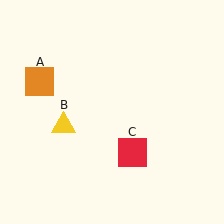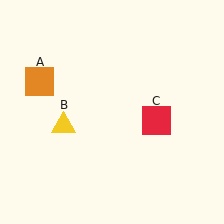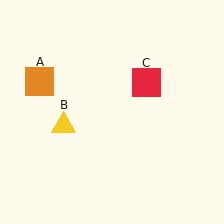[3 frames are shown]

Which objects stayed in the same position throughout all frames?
Orange square (object A) and yellow triangle (object B) remained stationary.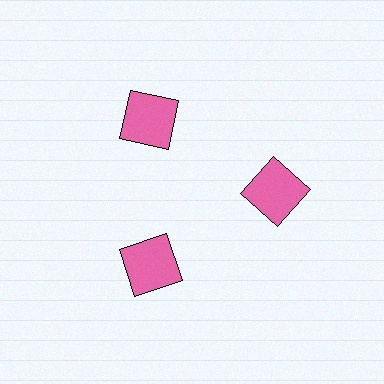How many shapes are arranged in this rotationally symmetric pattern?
There are 3 shapes, arranged in 3 groups of 1.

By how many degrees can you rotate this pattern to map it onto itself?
The pattern maps onto itself every 120 degrees of rotation.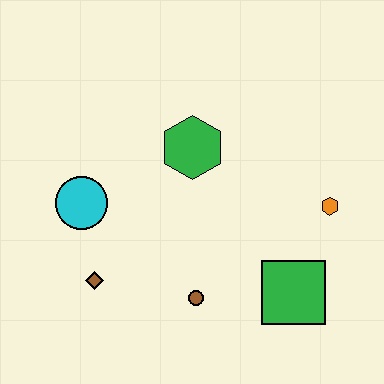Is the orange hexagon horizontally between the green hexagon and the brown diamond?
No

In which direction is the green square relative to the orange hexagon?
The green square is below the orange hexagon.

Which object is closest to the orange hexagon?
The green square is closest to the orange hexagon.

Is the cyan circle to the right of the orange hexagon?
No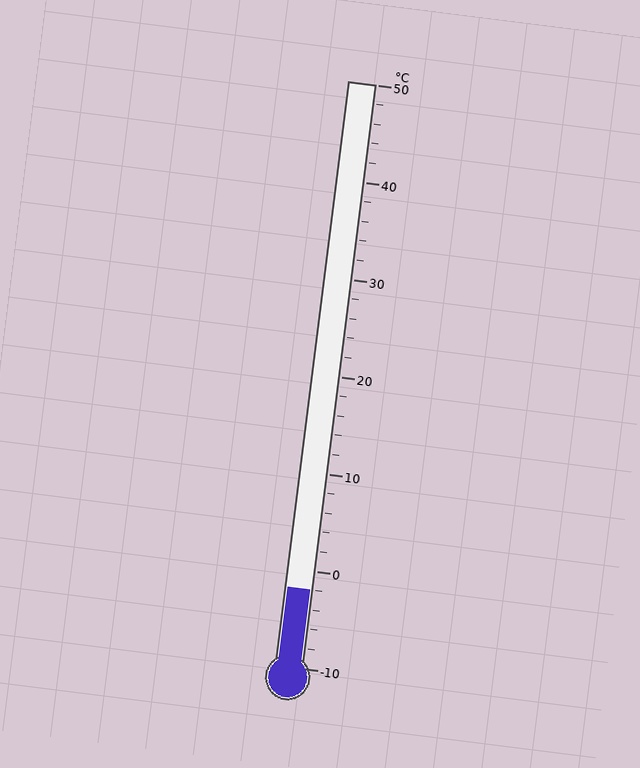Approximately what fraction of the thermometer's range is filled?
The thermometer is filled to approximately 15% of its range.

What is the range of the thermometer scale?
The thermometer scale ranges from -10°C to 50°C.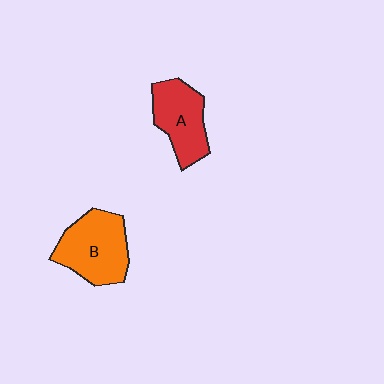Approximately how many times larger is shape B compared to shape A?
Approximately 1.2 times.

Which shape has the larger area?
Shape B (orange).